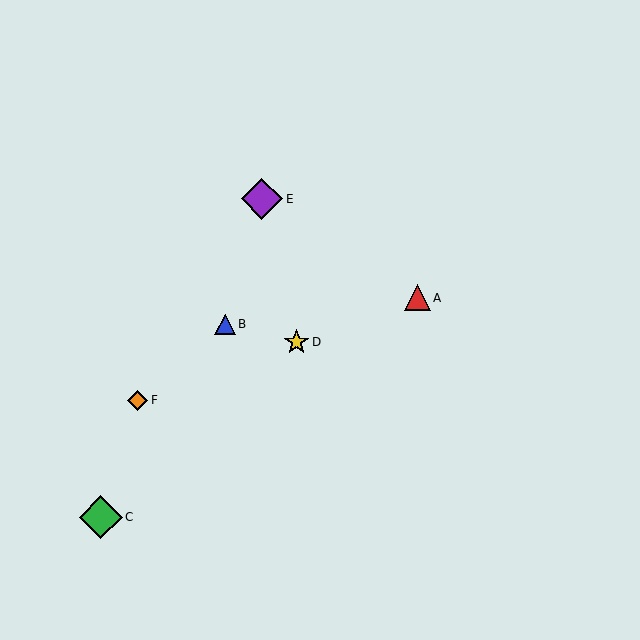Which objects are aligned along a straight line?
Objects A, D, F are aligned along a straight line.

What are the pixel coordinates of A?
Object A is at (418, 298).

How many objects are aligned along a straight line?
3 objects (A, D, F) are aligned along a straight line.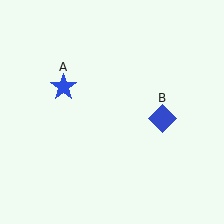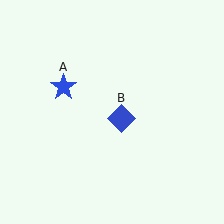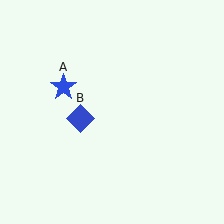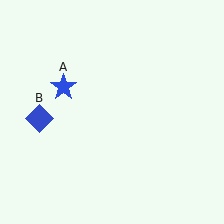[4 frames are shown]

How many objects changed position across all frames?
1 object changed position: blue diamond (object B).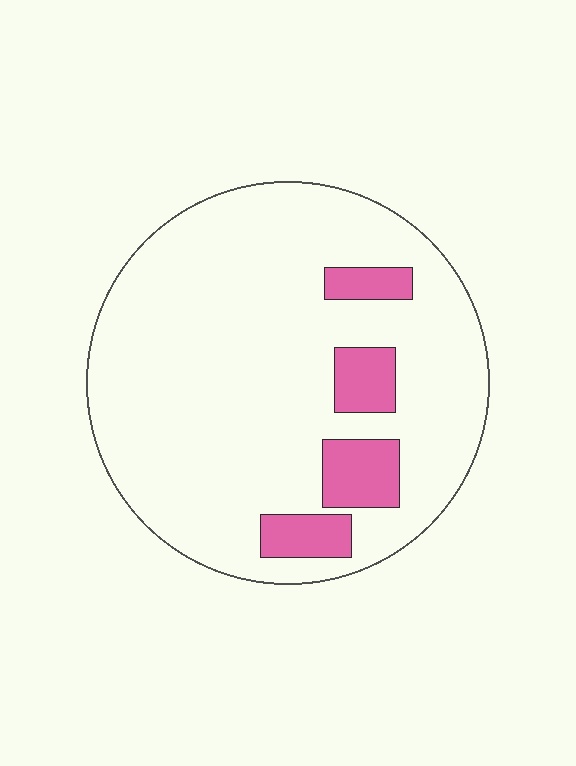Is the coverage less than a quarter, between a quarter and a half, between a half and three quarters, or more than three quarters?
Less than a quarter.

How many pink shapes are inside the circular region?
4.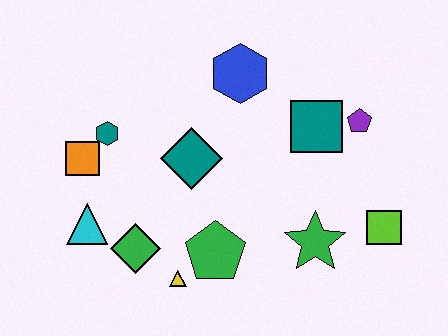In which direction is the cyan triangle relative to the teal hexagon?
The cyan triangle is below the teal hexagon.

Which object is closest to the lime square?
The green star is closest to the lime square.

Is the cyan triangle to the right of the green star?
No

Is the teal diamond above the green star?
Yes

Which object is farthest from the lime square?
The orange square is farthest from the lime square.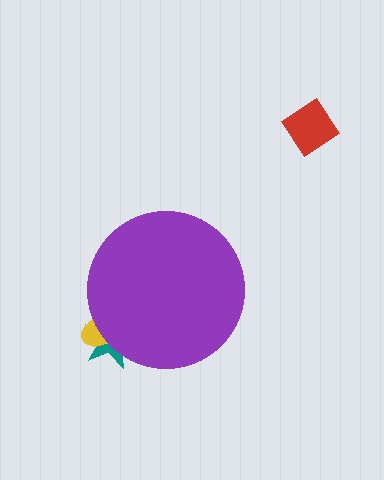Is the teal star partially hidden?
Yes, the teal star is partially hidden behind the purple circle.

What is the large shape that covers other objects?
A purple circle.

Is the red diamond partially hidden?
No, the red diamond is fully visible.